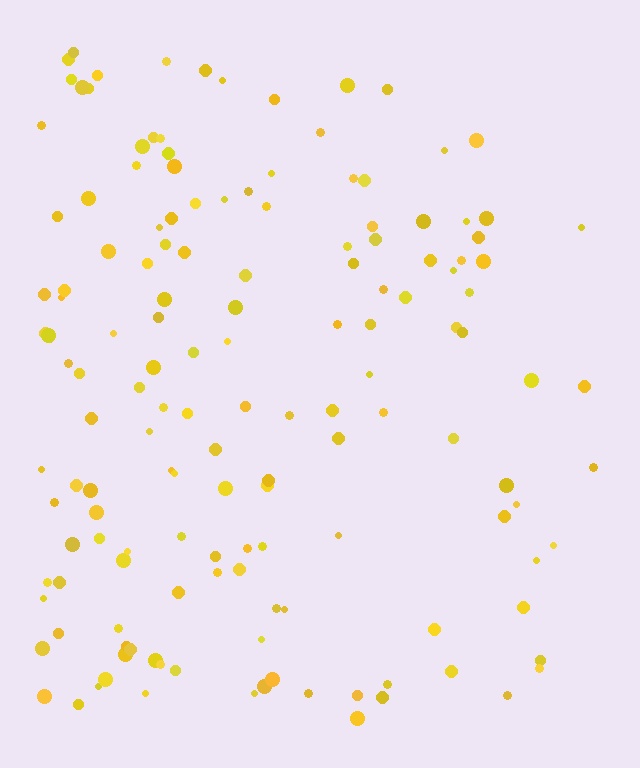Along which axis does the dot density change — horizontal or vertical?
Horizontal.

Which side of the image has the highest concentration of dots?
The left.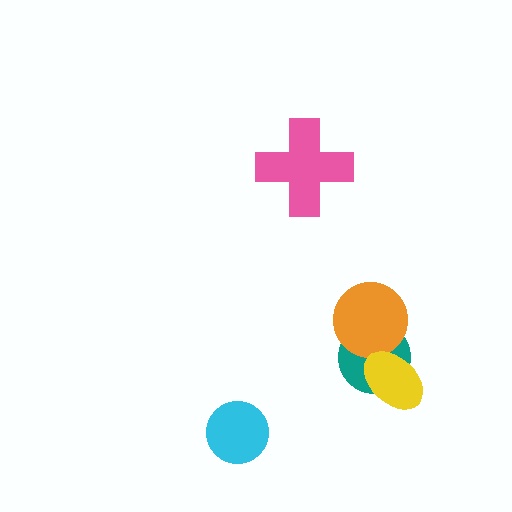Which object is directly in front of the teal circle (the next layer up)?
The orange circle is directly in front of the teal circle.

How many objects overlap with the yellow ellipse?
1 object overlaps with the yellow ellipse.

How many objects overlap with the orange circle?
1 object overlaps with the orange circle.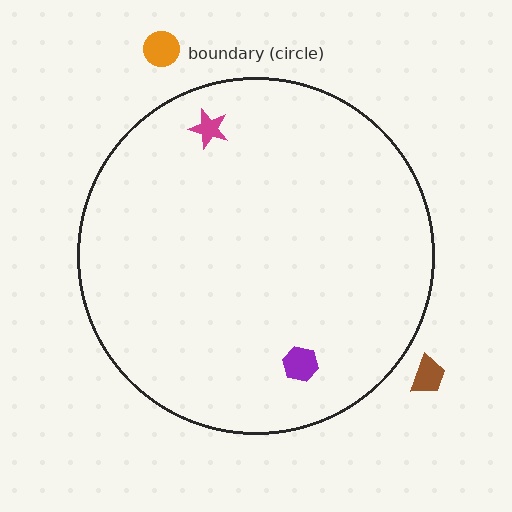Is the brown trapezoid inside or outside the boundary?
Outside.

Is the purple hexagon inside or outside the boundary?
Inside.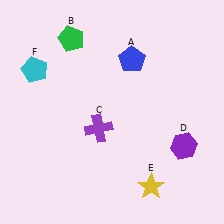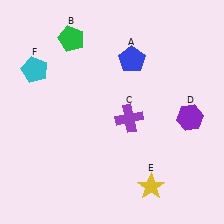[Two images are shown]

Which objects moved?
The objects that moved are: the purple cross (C), the purple hexagon (D).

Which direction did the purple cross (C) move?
The purple cross (C) moved right.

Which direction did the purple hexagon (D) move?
The purple hexagon (D) moved up.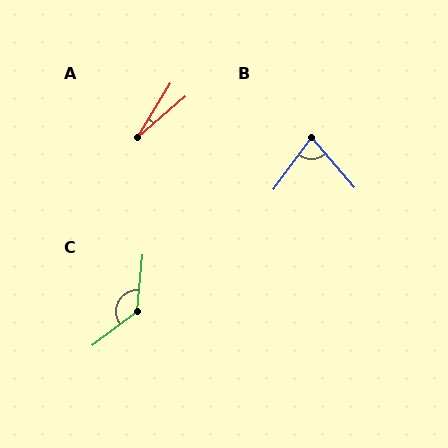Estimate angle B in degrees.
Approximately 77 degrees.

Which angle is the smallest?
A, at approximately 18 degrees.